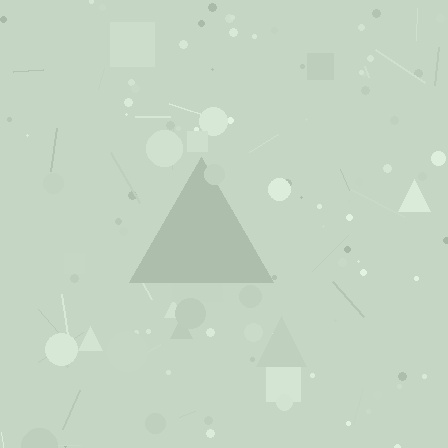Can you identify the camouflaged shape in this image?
The camouflaged shape is a triangle.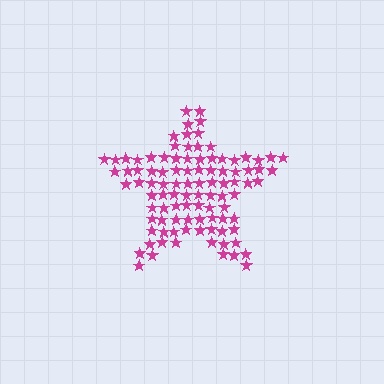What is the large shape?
The large shape is a star.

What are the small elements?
The small elements are stars.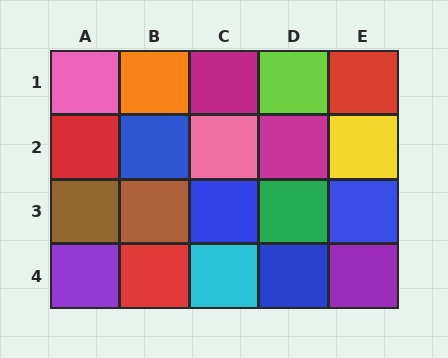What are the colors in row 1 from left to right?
Pink, orange, magenta, lime, red.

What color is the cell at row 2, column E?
Yellow.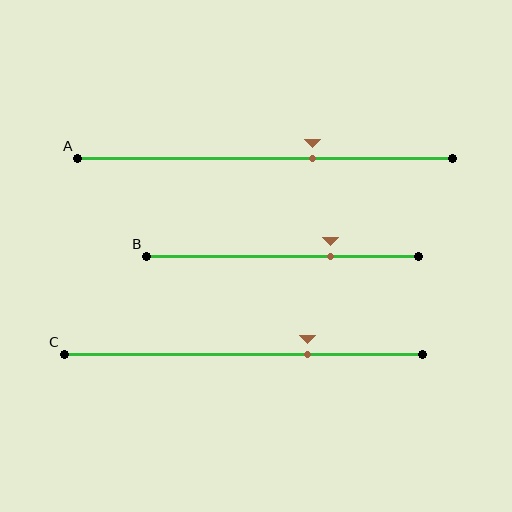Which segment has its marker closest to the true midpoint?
Segment A has its marker closest to the true midpoint.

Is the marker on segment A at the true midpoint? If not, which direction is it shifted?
No, the marker on segment A is shifted to the right by about 13% of the segment length.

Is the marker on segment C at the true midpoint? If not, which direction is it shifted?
No, the marker on segment C is shifted to the right by about 18% of the segment length.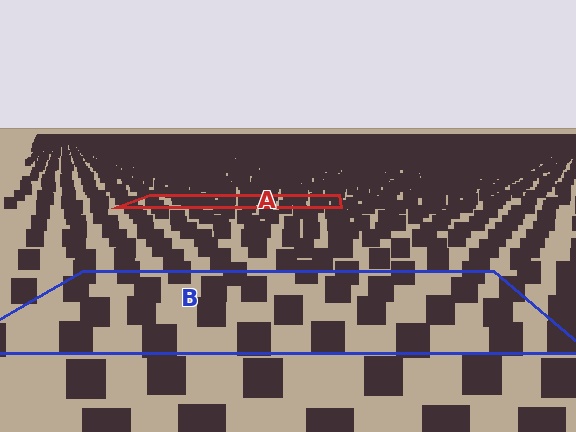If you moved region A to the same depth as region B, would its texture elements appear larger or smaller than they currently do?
They would appear larger. At a closer depth, the same texture elements are projected at a bigger on-screen size.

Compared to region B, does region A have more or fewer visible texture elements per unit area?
Region A has more texture elements per unit area — they are packed more densely because it is farther away.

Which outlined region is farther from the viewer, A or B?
Region A is farther from the viewer — the texture elements inside it appear smaller and more densely packed.